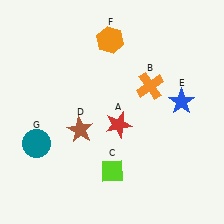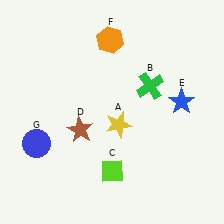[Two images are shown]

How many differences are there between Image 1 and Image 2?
There are 3 differences between the two images.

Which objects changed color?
A changed from red to yellow. B changed from orange to green. G changed from teal to blue.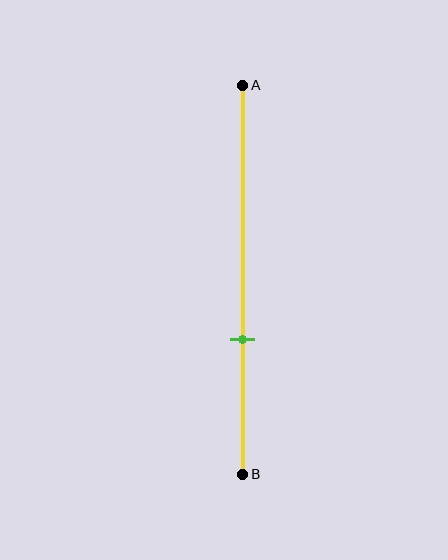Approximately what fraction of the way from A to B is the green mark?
The green mark is approximately 65% of the way from A to B.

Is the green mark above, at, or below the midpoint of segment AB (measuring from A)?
The green mark is below the midpoint of segment AB.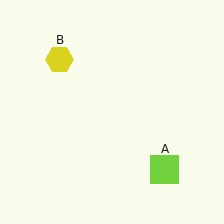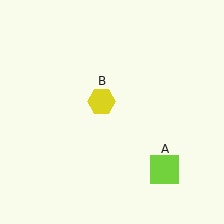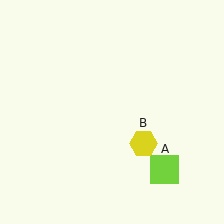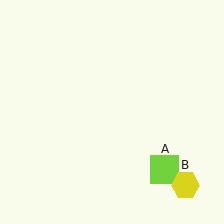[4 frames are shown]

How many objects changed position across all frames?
1 object changed position: yellow hexagon (object B).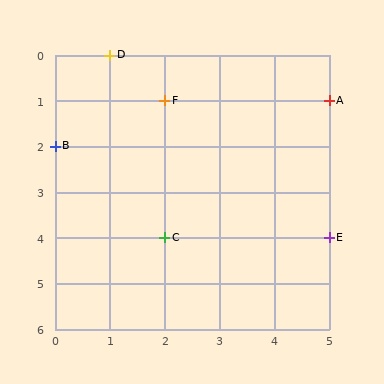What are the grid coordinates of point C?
Point C is at grid coordinates (2, 4).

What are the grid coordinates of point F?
Point F is at grid coordinates (2, 1).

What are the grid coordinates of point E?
Point E is at grid coordinates (5, 4).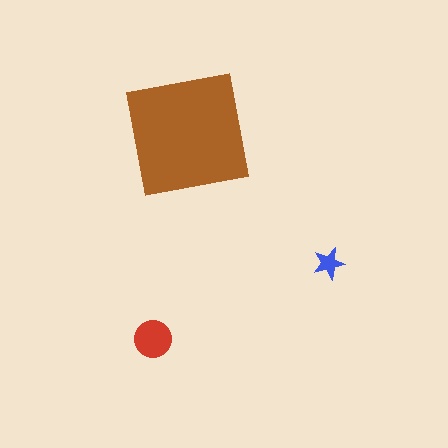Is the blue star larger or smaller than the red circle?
Smaller.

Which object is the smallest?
The blue star.